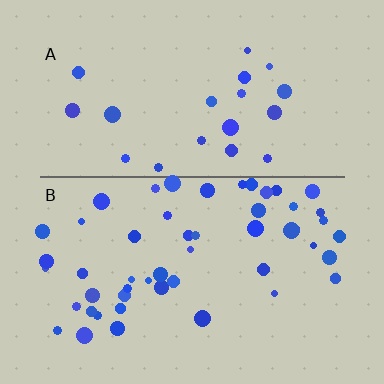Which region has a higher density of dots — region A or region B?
B (the bottom).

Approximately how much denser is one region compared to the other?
Approximately 2.5× — region B over region A.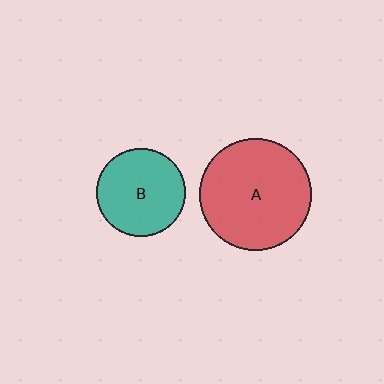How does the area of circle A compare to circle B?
Approximately 1.6 times.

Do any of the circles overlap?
No, none of the circles overlap.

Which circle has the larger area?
Circle A (red).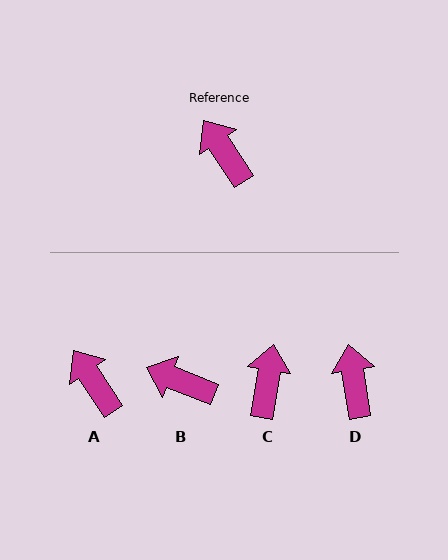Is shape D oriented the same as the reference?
No, it is off by about 25 degrees.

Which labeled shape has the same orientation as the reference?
A.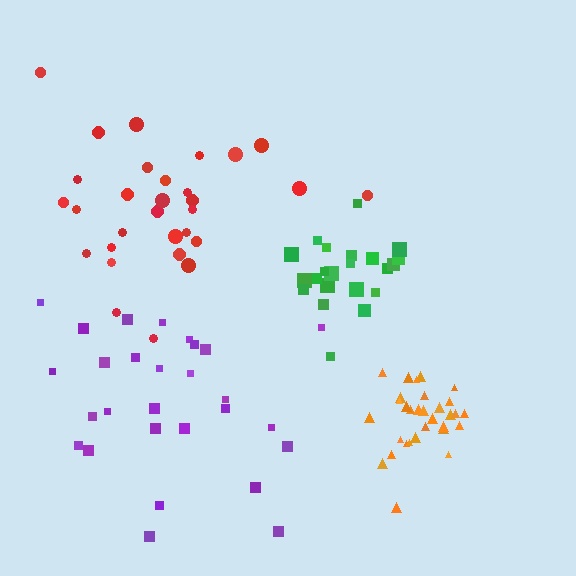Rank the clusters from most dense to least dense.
orange, green, red, purple.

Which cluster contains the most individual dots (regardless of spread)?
Orange (31).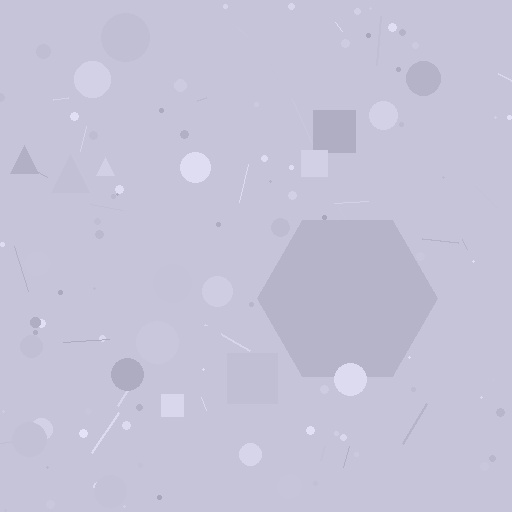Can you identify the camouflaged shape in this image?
The camouflaged shape is a hexagon.